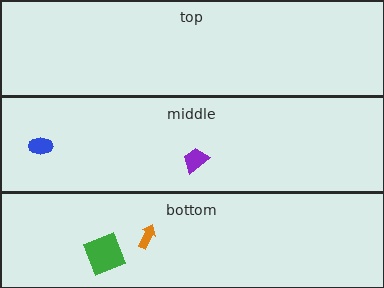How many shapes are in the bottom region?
2.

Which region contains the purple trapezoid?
The middle region.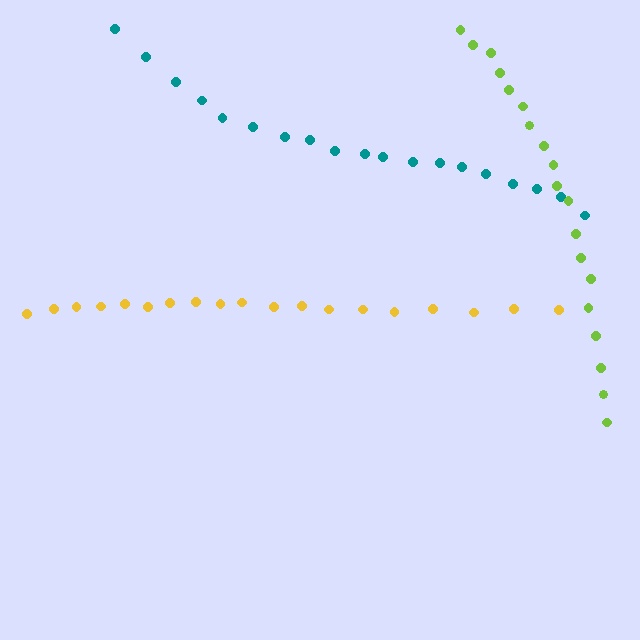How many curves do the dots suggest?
There are 3 distinct paths.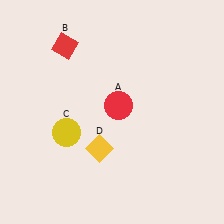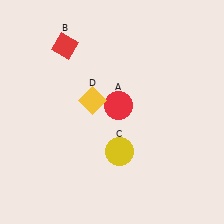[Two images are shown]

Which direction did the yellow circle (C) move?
The yellow circle (C) moved right.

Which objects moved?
The objects that moved are: the yellow circle (C), the yellow diamond (D).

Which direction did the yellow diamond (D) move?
The yellow diamond (D) moved up.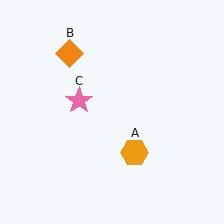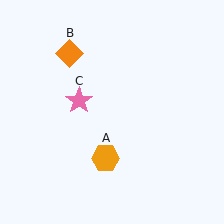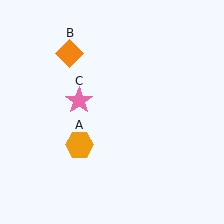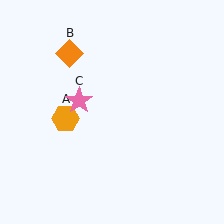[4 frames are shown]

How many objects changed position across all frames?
1 object changed position: orange hexagon (object A).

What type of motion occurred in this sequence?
The orange hexagon (object A) rotated clockwise around the center of the scene.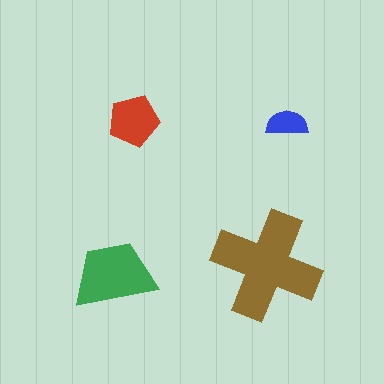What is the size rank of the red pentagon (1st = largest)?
3rd.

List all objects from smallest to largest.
The blue semicircle, the red pentagon, the green trapezoid, the brown cross.